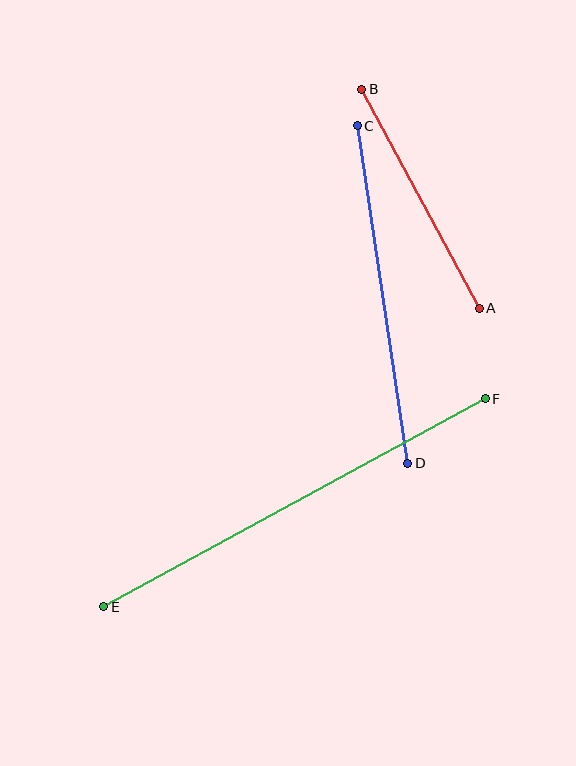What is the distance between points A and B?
The distance is approximately 249 pixels.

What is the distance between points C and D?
The distance is approximately 341 pixels.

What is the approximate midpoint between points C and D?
The midpoint is at approximately (383, 294) pixels.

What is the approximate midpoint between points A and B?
The midpoint is at approximately (421, 199) pixels.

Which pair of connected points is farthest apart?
Points E and F are farthest apart.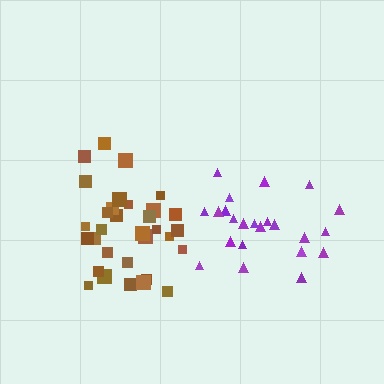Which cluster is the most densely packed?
Brown.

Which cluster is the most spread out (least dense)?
Purple.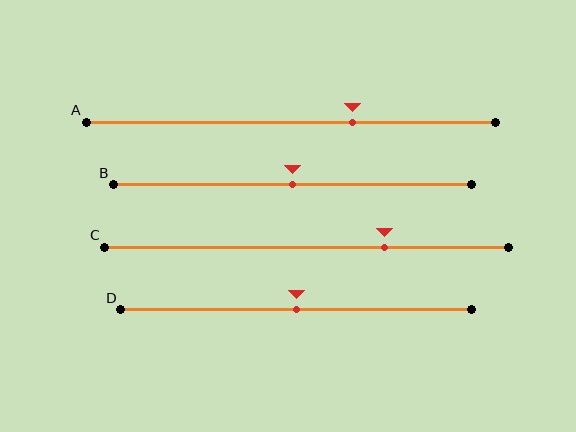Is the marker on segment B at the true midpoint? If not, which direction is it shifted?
Yes, the marker on segment B is at the true midpoint.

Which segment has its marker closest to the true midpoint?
Segment B has its marker closest to the true midpoint.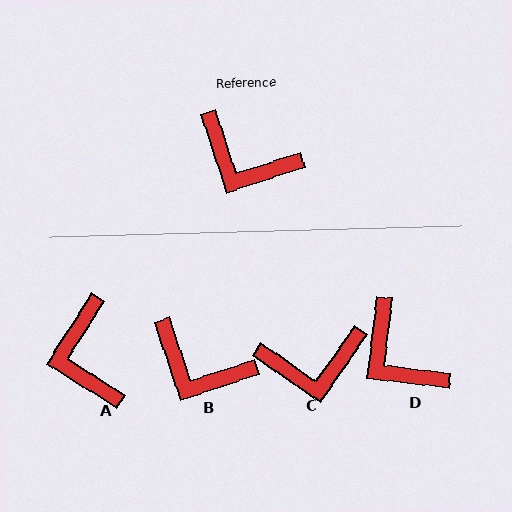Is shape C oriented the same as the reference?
No, it is off by about 37 degrees.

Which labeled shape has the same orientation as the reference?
B.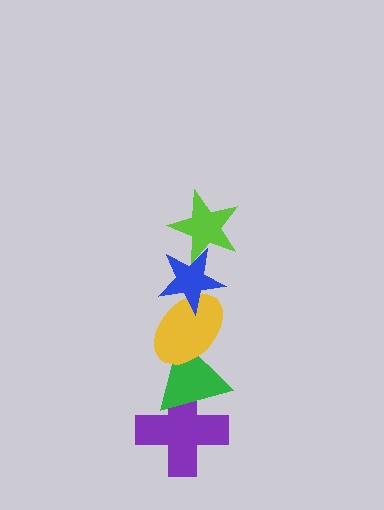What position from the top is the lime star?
The lime star is 1st from the top.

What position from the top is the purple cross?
The purple cross is 5th from the top.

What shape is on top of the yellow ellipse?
The blue star is on top of the yellow ellipse.